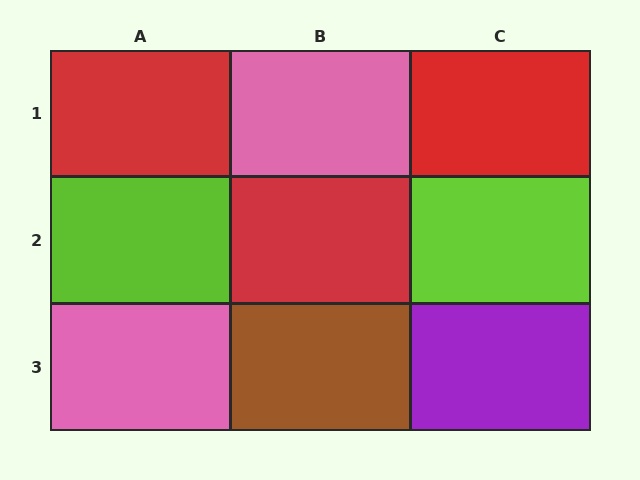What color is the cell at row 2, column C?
Lime.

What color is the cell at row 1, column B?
Pink.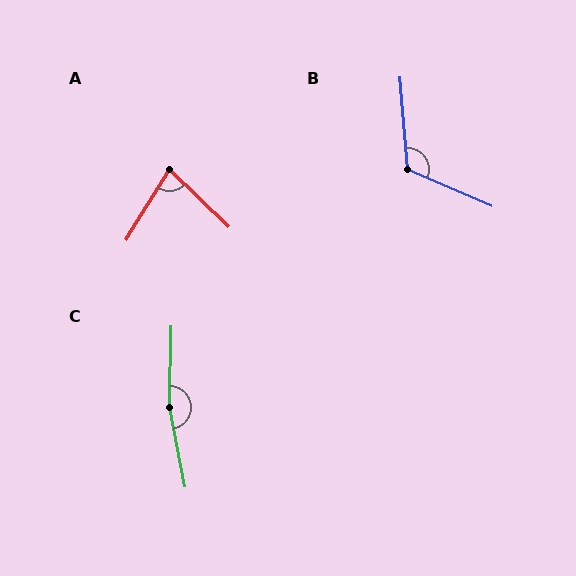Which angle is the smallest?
A, at approximately 77 degrees.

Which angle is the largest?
C, at approximately 168 degrees.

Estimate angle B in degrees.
Approximately 118 degrees.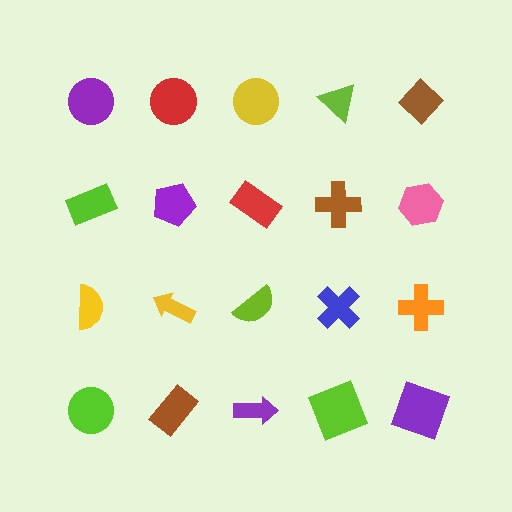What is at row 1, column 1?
A purple circle.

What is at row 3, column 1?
A yellow semicircle.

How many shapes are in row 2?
5 shapes.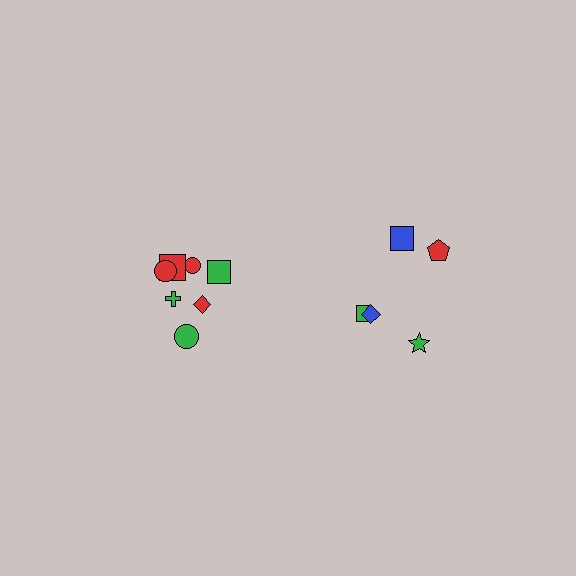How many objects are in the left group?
There are 7 objects.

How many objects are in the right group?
There are 5 objects.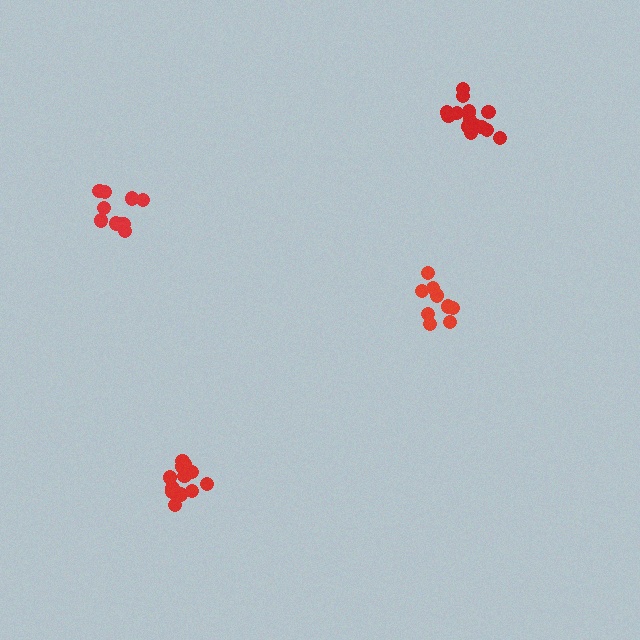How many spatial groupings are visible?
There are 4 spatial groupings.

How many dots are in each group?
Group 1: 15 dots, Group 2: 9 dots, Group 3: 10 dots, Group 4: 12 dots (46 total).